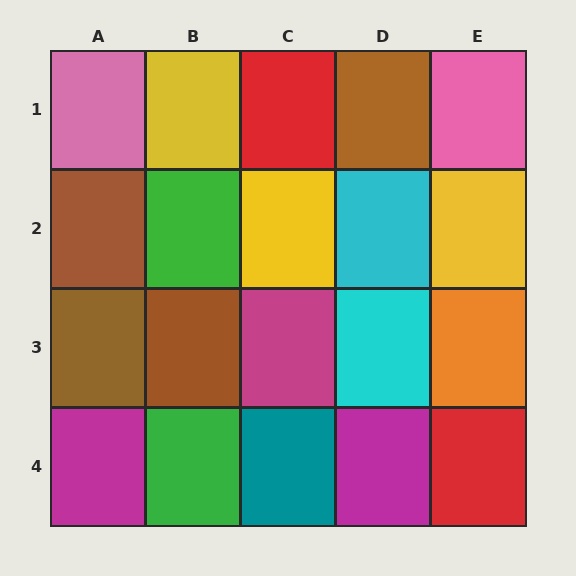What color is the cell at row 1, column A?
Pink.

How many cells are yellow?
3 cells are yellow.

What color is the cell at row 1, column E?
Pink.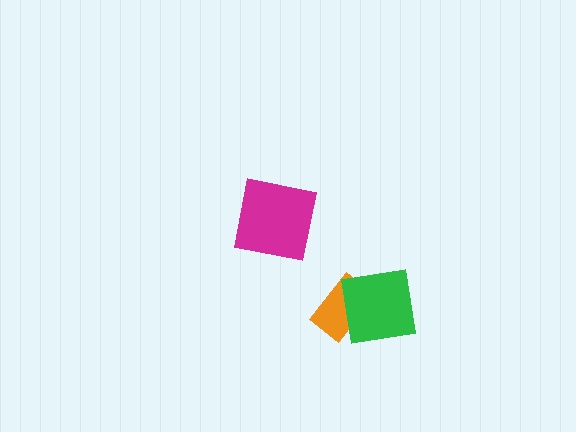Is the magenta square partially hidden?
No, no other shape covers it.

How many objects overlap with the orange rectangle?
1 object overlaps with the orange rectangle.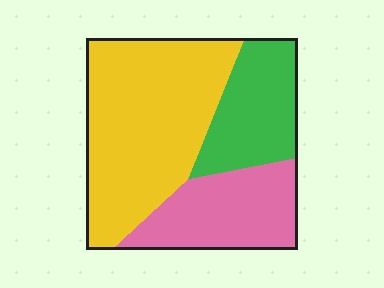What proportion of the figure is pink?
Pink covers 26% of the figure.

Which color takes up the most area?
Yellow, at roughly 50%.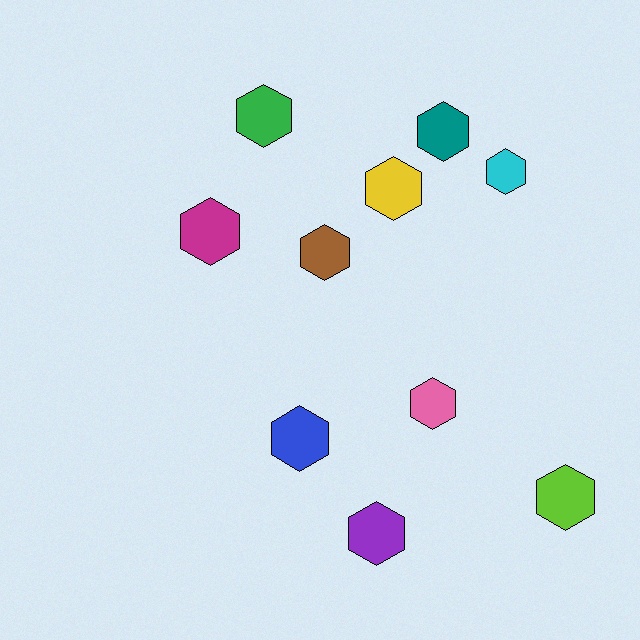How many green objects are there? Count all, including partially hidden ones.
There is 1 green object.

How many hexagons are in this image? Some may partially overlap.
There are 10 hexagons.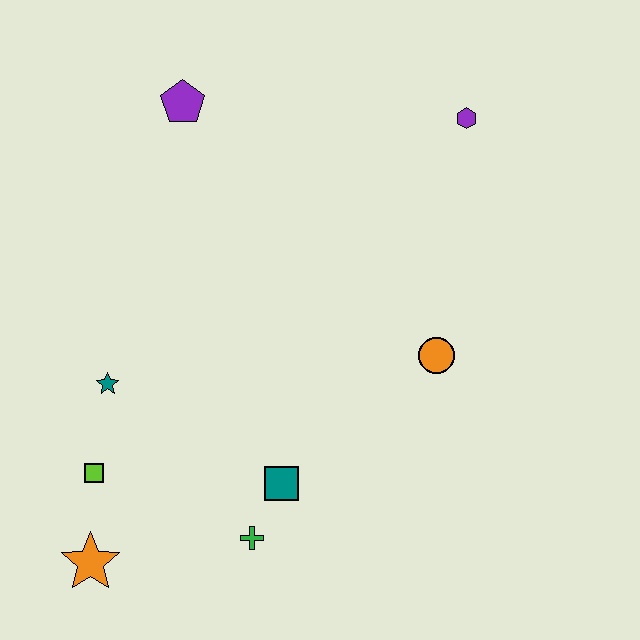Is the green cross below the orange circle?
Yes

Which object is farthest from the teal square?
The purple hexagon is farthest from the teal square.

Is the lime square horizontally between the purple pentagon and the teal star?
No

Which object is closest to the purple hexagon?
The orange circle is closest to the purple hexagon.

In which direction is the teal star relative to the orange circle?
The teal star is to the left of the orange circle.